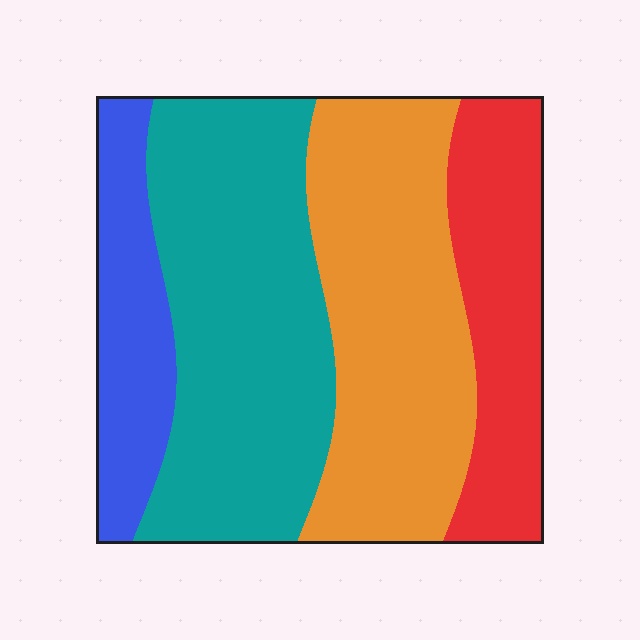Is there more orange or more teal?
Teal.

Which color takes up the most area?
Teal, at roughly 35%.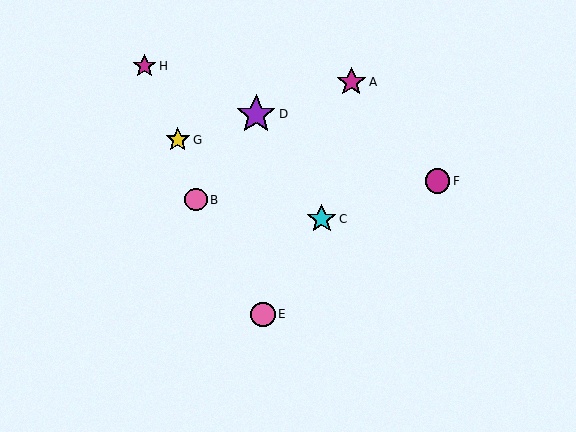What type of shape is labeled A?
Shape A is a magenta star.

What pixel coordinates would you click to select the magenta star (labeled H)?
Click at (144, 66) to select the magenta star H.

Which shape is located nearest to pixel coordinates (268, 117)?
The purple star (labeled D) at (256, 114) is nearest to that location.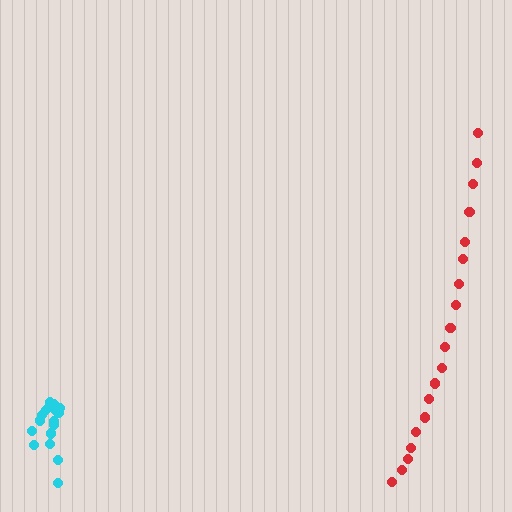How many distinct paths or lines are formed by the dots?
There are 2 distinct paths.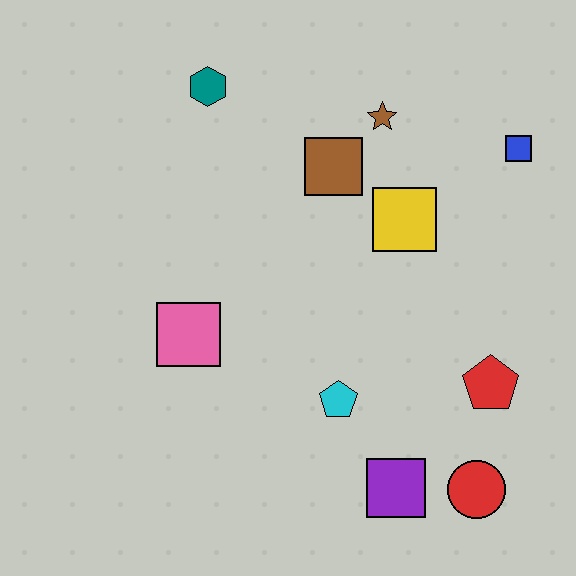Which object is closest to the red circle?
The purple square is closest to the red circle.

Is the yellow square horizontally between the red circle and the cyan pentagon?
Yes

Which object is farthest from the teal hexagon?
The red circle is farthest from the teal hexagon.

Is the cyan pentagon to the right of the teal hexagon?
Yes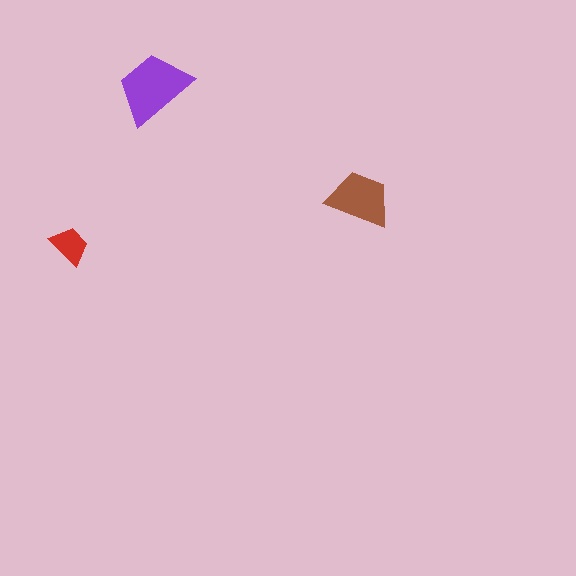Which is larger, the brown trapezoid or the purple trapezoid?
The purple one.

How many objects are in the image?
There are 3 objects in the image.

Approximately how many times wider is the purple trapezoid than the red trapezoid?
About 2 times wider.